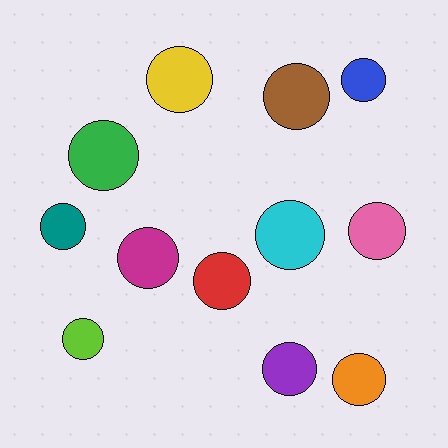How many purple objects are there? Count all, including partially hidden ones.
There is 1 purple object.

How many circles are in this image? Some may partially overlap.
There are 12 circles.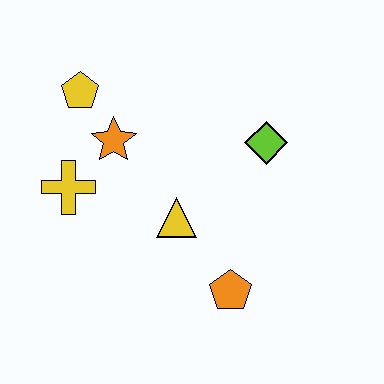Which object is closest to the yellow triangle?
The orange pentagon is closest to the yellow triangle.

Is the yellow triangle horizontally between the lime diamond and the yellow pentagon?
Yes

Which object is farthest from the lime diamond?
The yellow cross is farthest from the lime diamond.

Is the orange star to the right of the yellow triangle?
No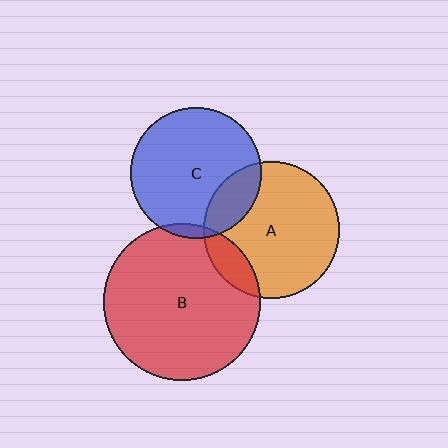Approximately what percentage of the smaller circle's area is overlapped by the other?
Approximately 5%.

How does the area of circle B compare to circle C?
Approximately 1.4 times.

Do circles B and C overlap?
Yes.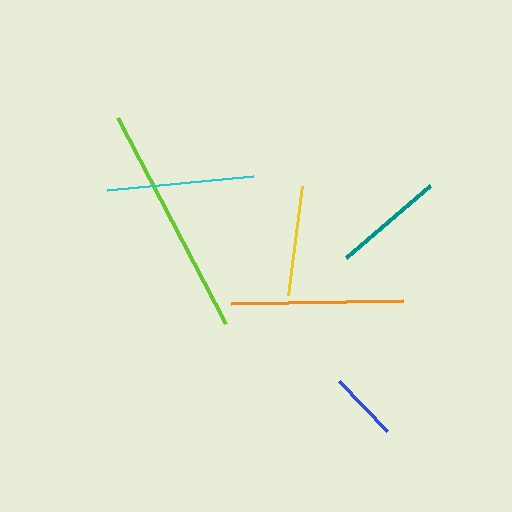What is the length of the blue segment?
The blue segment is approximately 69 pixels long.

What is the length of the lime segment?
The lime segment is approximately 233 pixels long.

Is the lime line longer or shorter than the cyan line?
The lime line is longer than the cyan line.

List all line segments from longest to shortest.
From longest to shortest: lime, orange, cyan, teal, yellow, blue.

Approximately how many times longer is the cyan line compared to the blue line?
The cyan line is approximately 2.1 times the length of the blue line.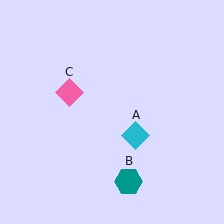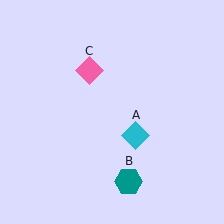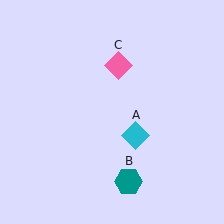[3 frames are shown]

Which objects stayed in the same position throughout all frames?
Cyan diamond (object A) and teal hexagon (object B) remained stationary.